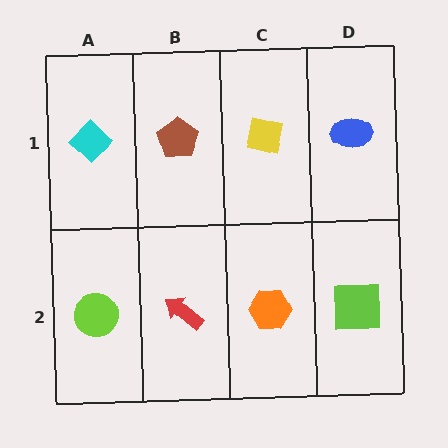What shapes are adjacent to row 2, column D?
A blue ellipse (row 1, column D), an orange hexagon (row 2, column C).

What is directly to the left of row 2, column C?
A red arrow.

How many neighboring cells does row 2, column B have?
3.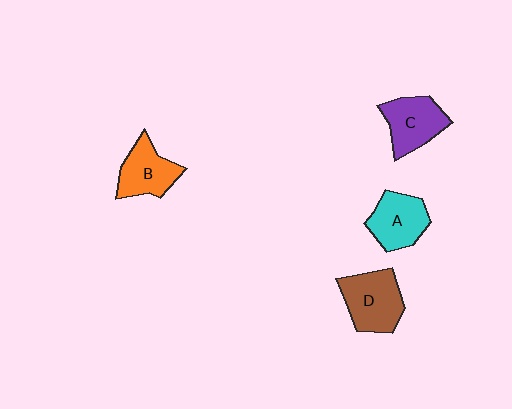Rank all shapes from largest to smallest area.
From largest to smallest: D (brown), C (purple), A (cyan), B (orange).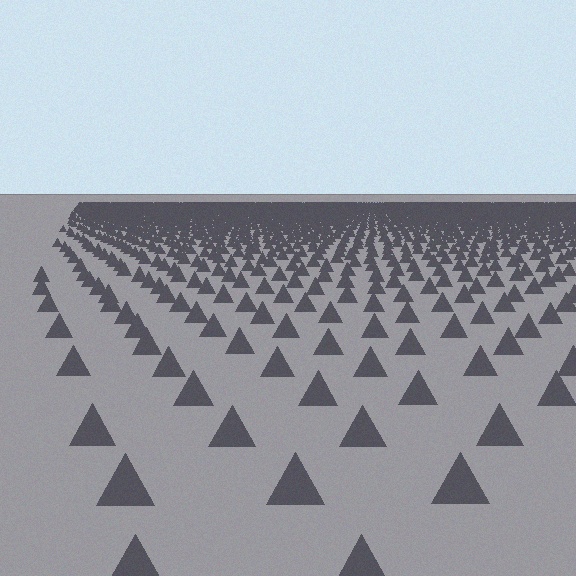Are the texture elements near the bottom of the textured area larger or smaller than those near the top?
Larger. Near the bottom, elements are closer to the viewer and appear at a bigger on-screen size.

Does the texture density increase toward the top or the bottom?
Density increases toward the top.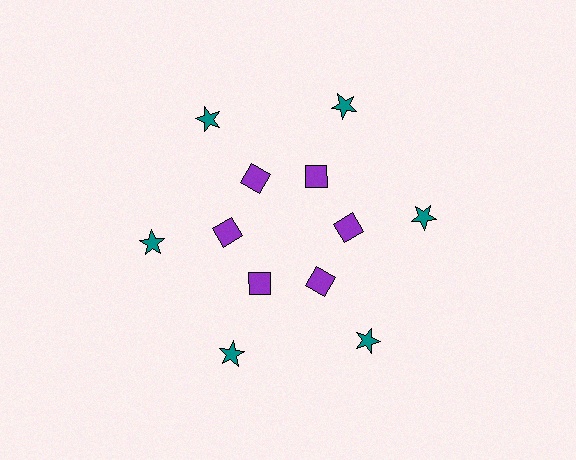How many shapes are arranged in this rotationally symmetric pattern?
There are 12 shapes, arranged in 6 groups of 2.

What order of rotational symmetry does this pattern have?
This pattern has 6-fold rotational symmetry.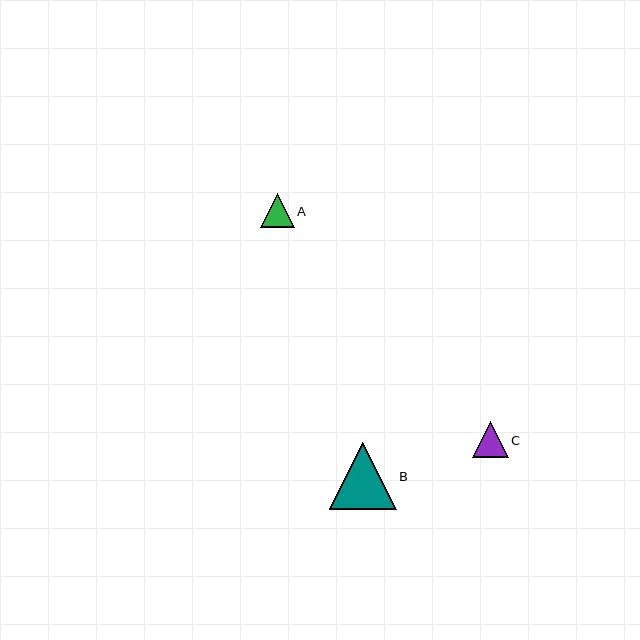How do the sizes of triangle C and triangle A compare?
Triangle C and triangle A are approximately the same size.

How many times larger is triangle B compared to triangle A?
Triangle B is approximately 2.0 times the size of triangle A.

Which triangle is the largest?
Triangle B is the largest with a size of approximately 67 pixels.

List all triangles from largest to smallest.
From largest to smallest: B, C, A.